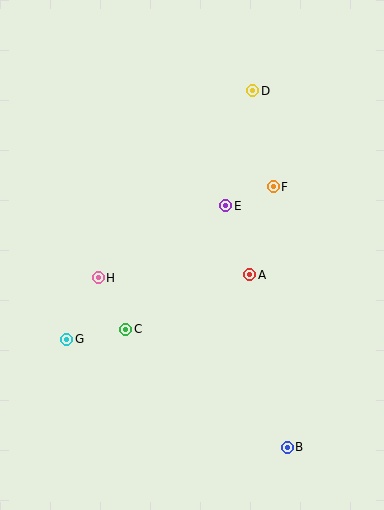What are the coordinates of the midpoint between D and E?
The midpoint between D and E is at (239, 148).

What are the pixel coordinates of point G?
Point G is at (67, 339).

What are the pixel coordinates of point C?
Point C is at (126, 329).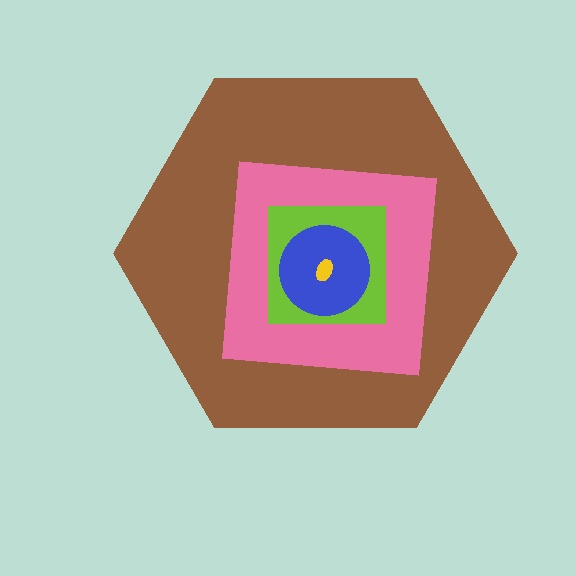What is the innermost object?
The yellow ellipse.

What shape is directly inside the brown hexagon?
The pink square.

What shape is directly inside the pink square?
The lime square.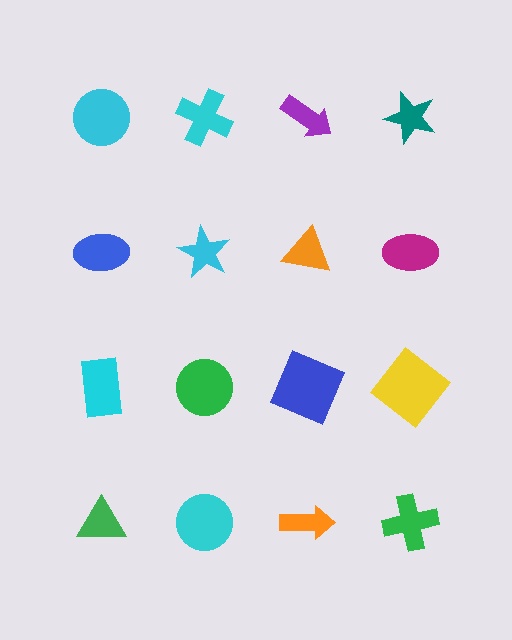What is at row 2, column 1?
A blue ellipse.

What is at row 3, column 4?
A yellow diamond.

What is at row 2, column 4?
A magenta ellipse.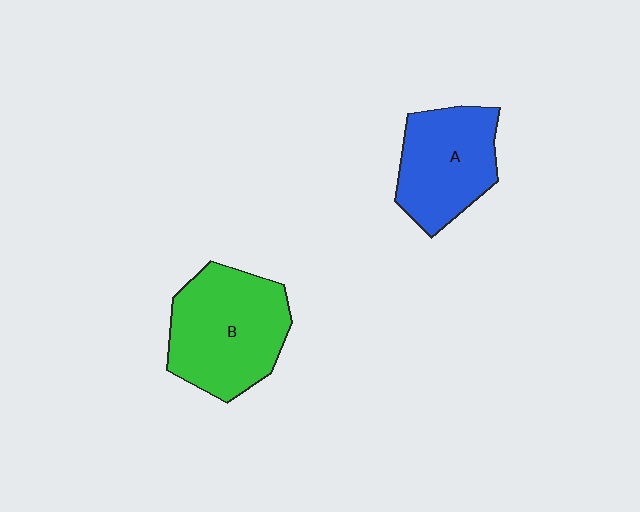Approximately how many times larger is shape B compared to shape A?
Approximately 1.3 times.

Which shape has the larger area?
Shape B (green).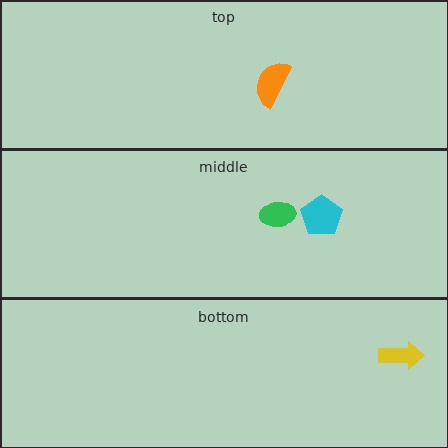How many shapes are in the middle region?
2.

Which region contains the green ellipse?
The middle region.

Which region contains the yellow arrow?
The bottom region.